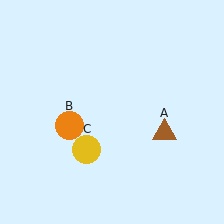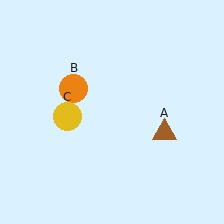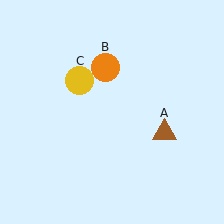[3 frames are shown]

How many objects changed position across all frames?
2 objects changed position: orange circle (object B), yellow circle (object C).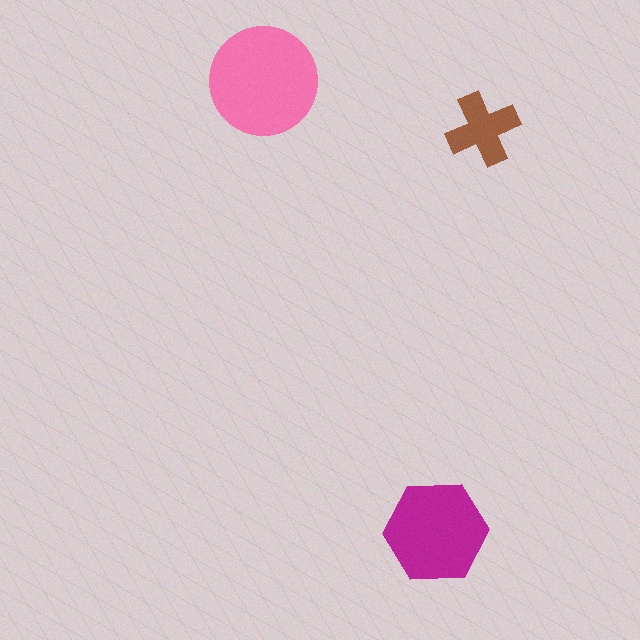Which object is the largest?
The pink circle.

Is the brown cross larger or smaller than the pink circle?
Smaller.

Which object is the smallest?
The brown cross.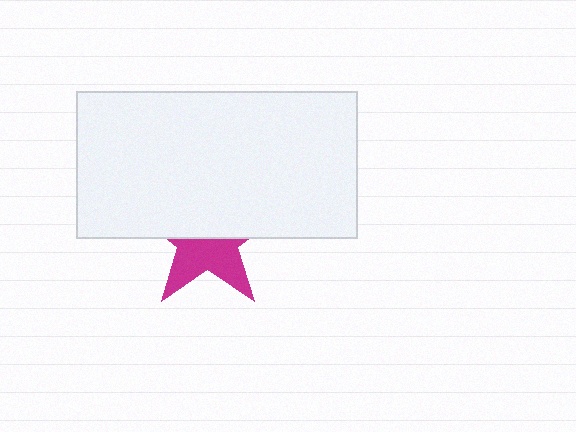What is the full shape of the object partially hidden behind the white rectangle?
The partially hidden object is a magenta star.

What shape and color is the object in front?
The object in front is a white rectangle.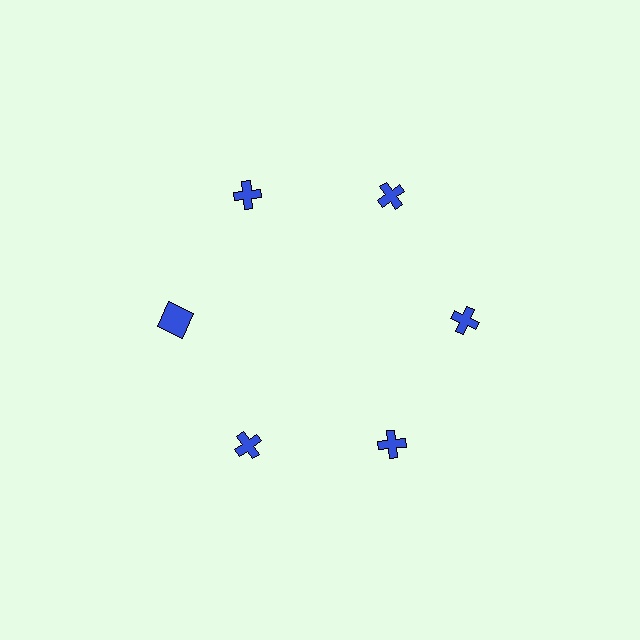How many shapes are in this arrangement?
There are 6 shapes arranged in a ring pattern.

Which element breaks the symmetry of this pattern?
The blue square at roughly the 9 o'clock position breaks the symmetry. All other shapes are blue crosses.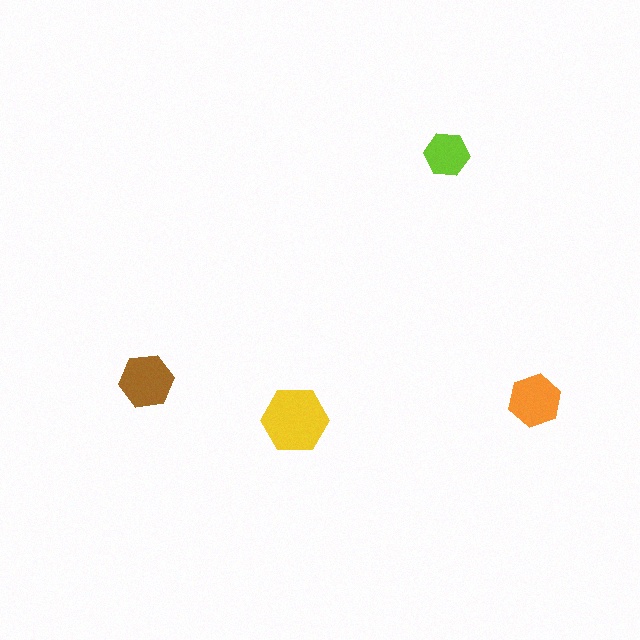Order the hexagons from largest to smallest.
the yellow one, the brown one, the orange one, the lime one.